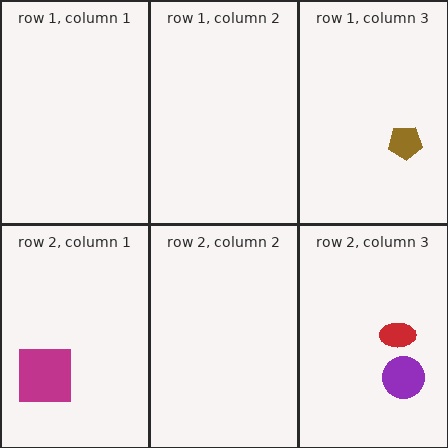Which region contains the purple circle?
The row 2, column 3 region.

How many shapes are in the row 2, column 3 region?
2.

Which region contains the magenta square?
The row 2, column 1 region.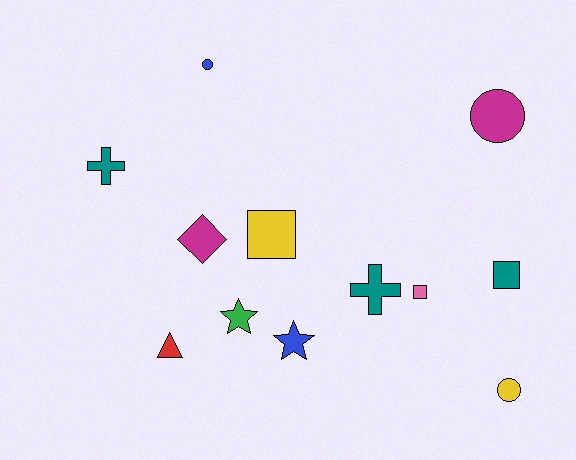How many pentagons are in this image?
There are no pentagons.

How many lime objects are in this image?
There are no lime objects.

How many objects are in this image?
There are 12 objects.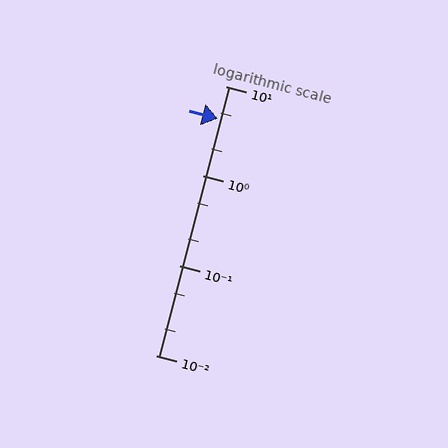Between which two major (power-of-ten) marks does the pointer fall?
The pointer is between 1 and 10.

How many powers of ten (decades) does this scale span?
The scale spans 3 decades, from 0.01 to 10.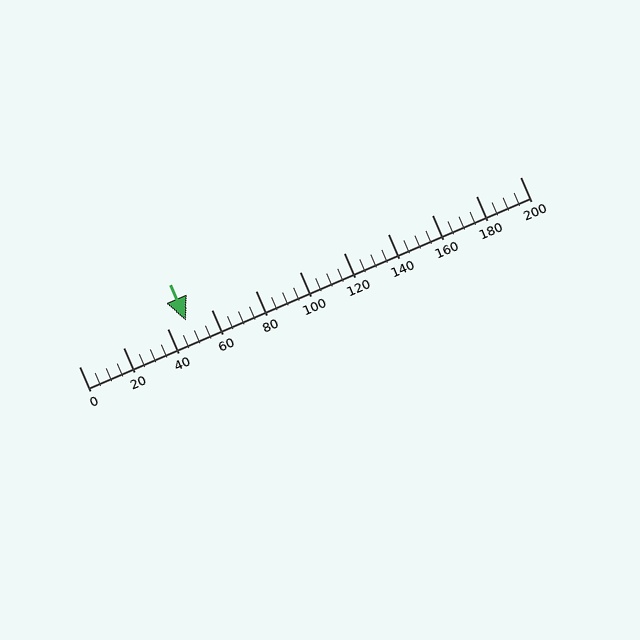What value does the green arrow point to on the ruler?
The green arrow points to approximately 49.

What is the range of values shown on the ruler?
The ruler shows values from 0 to 200.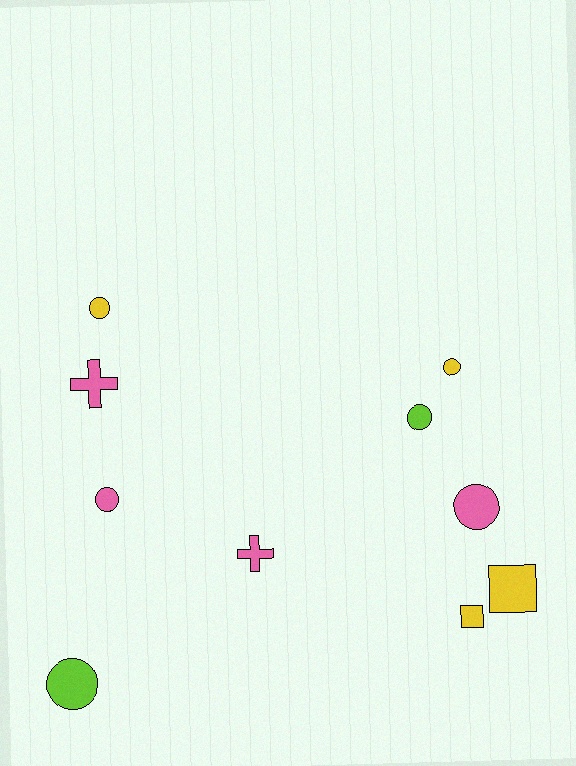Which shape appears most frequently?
Circle, with 6 objects.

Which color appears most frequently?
Pink, with 4 objects.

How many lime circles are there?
There are 2 lime circles.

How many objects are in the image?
There are 10 objects.